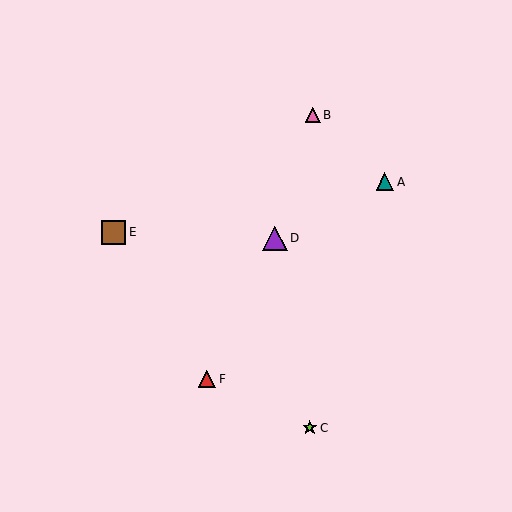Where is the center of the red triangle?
The center of the red triangle is at (207, 379).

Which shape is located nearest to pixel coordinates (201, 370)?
The red triangle (labeled F) at (207, 379) is nearest to that location.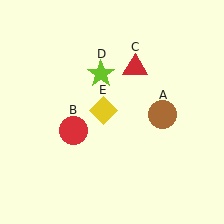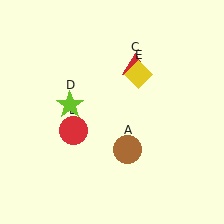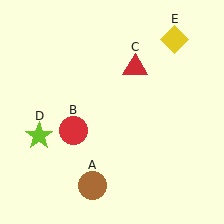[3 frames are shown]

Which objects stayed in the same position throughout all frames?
Red circle (object B) and red triangle (object C) remained stationary.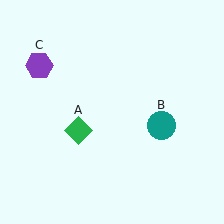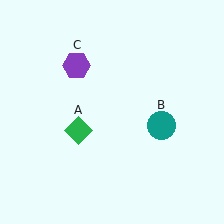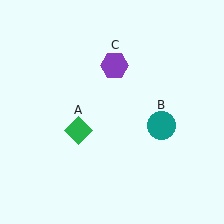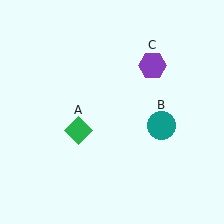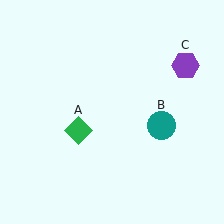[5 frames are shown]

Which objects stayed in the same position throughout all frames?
Green diamond (object A) and teal circle (object B) remained stationary.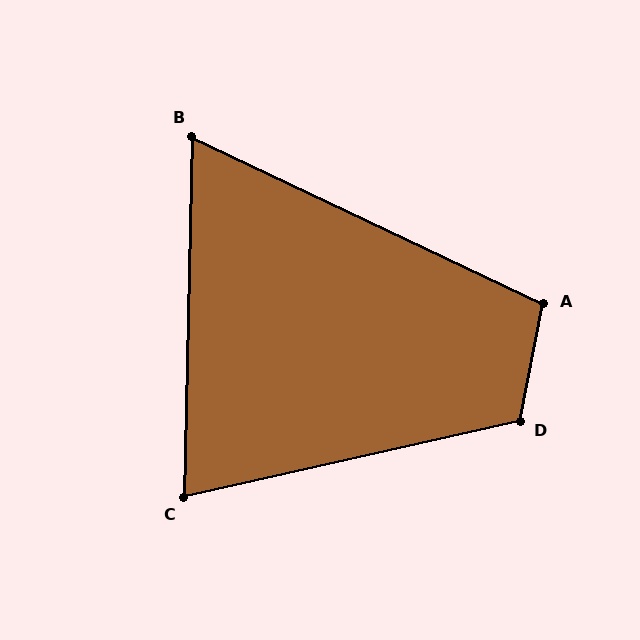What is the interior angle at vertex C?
Approximately 76 degrees (acute).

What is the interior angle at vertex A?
Approximately 104 degrees (obtuse).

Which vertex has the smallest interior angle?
B, at approximately 66 degrees.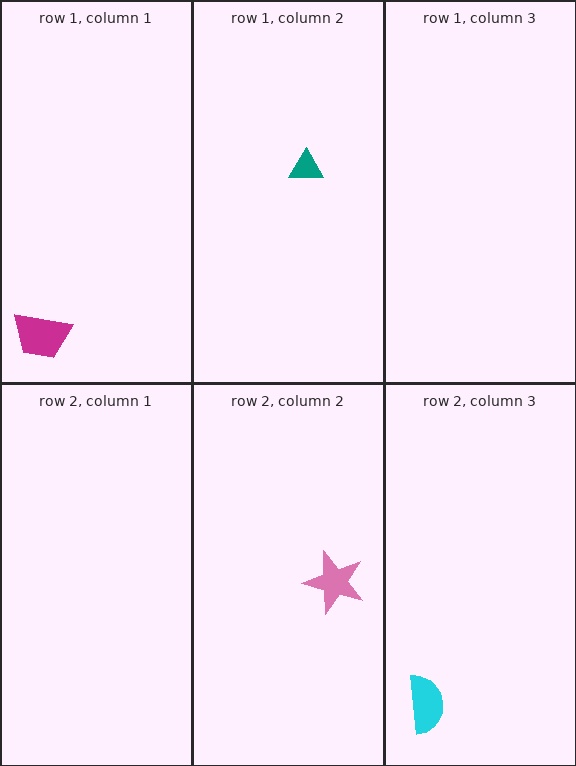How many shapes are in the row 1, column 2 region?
1.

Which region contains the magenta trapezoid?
The row 1, column 1 region.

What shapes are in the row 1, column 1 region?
The magenta trapezoid.